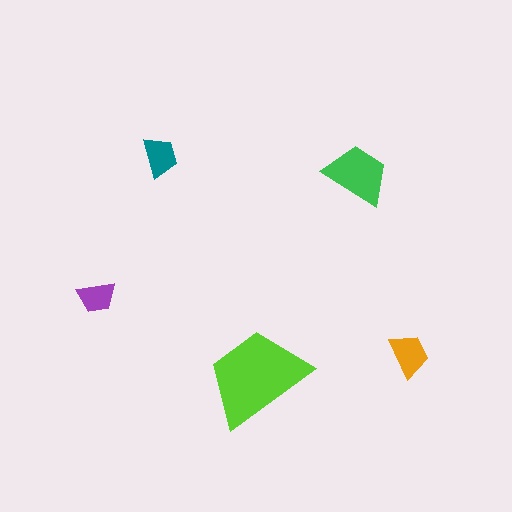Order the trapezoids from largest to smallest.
the lime one, the green one, the orange one, the teal one, the purple one.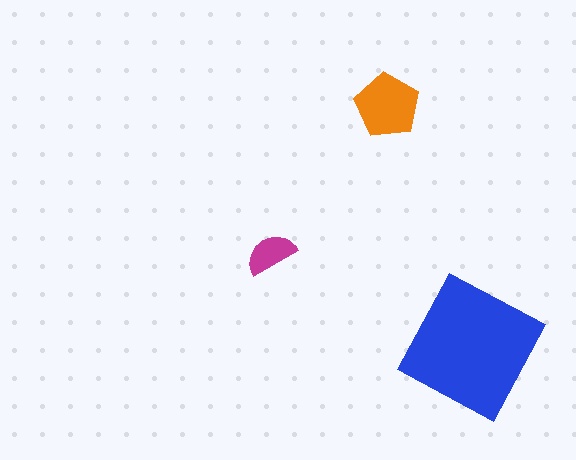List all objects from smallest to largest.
The magenta semicircle, the orange pentagon, the blue square.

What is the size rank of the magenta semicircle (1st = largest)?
3rd.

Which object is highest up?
The orange pentagon is topmost.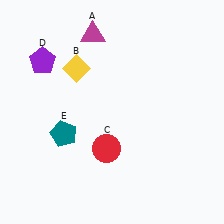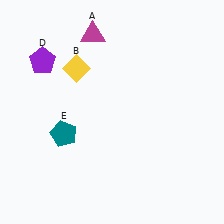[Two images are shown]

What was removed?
The red circle (C) was removed in Image 2.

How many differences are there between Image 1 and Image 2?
There is 1 difference between the two images.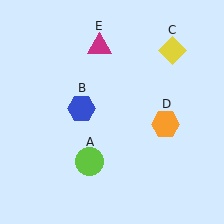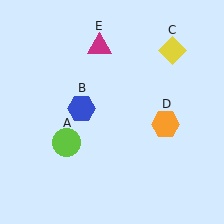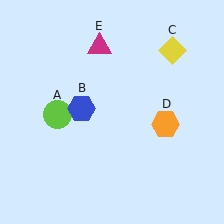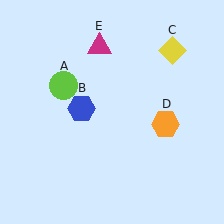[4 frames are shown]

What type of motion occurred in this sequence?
The lime circle (object A) rotated clockwise around the center of the scene.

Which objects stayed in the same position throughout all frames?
Blue hexagon (object B) and yellow diamond (object C) and orange hexagon (object D) and magenta triangle (object E) remained stationary.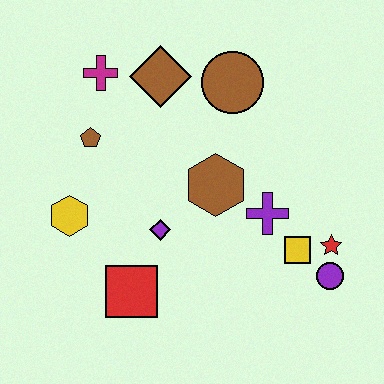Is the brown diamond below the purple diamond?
No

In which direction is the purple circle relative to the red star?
The purple circle is below the red star.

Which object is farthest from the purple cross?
The magenta cross is farthest from the purple cross.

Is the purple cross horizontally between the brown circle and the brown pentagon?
No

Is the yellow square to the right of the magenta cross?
Yes